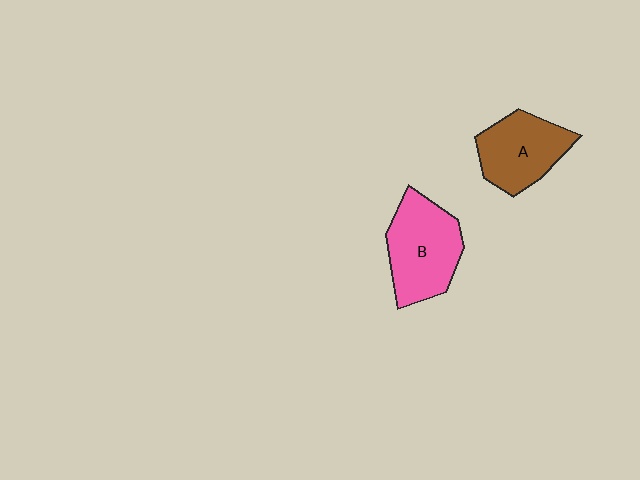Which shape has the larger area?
Shape B (pink).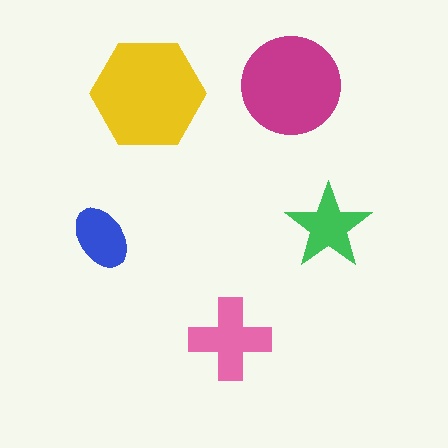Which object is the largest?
The yellow hexagon.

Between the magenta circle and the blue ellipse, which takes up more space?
The magenta circle.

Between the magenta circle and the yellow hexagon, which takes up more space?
The yellow hexagon.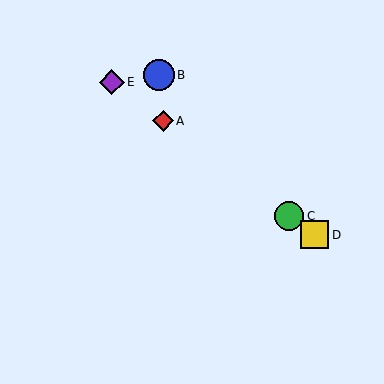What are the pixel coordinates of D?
Object D is at (314, 235).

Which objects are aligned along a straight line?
Objects A, C, D, E are aligned along a straight line.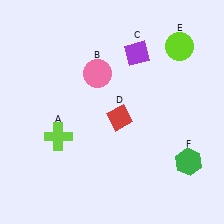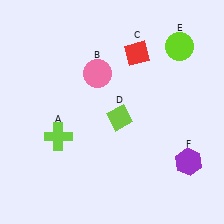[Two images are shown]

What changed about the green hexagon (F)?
In Image 1, F is green. In Image 2, it changed to purple.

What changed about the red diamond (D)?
In Image 1, D is red. In Image 2, it changed to lime.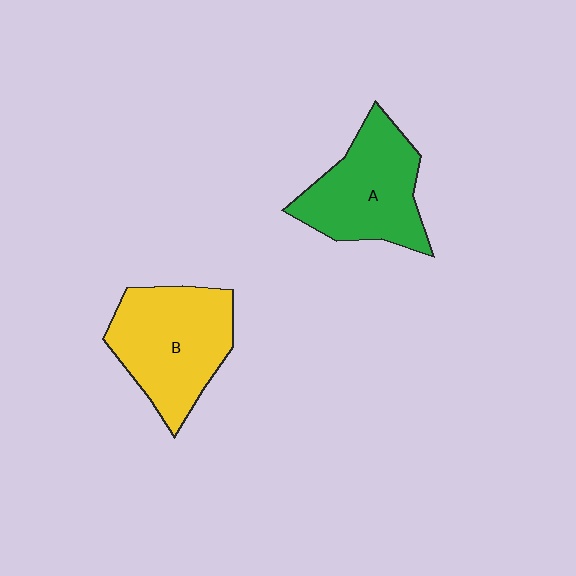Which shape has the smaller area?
Shape A (green).